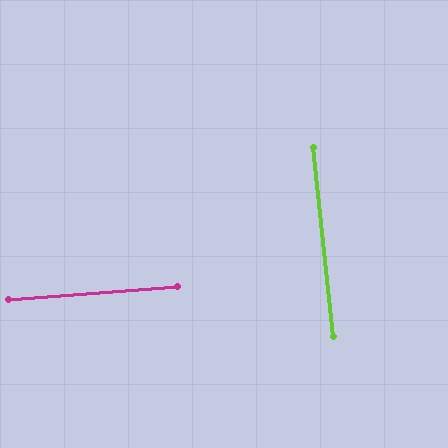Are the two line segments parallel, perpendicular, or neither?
Perpendicular — they meet at approximately 89°.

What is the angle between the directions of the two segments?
Approximately 89 degrees.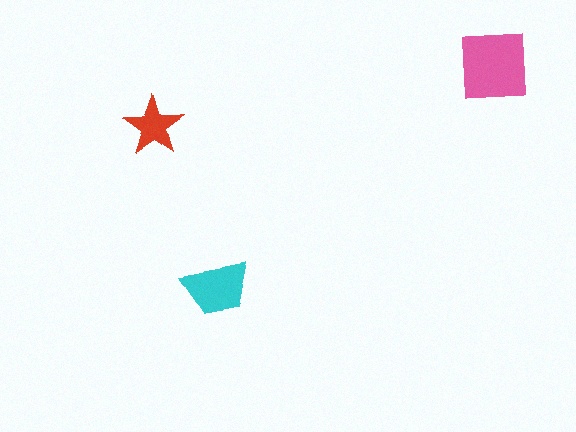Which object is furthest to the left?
The red star is leftmost.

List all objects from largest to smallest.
The pink square, the cyan trapezoid, the red star.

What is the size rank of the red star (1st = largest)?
3rd.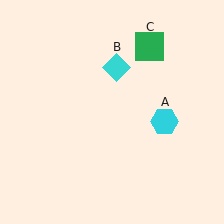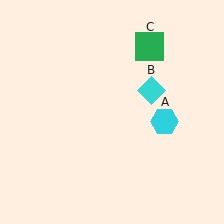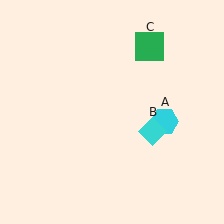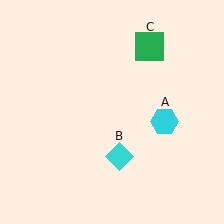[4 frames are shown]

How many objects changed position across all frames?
1 object changed position: cyan diamond (object B).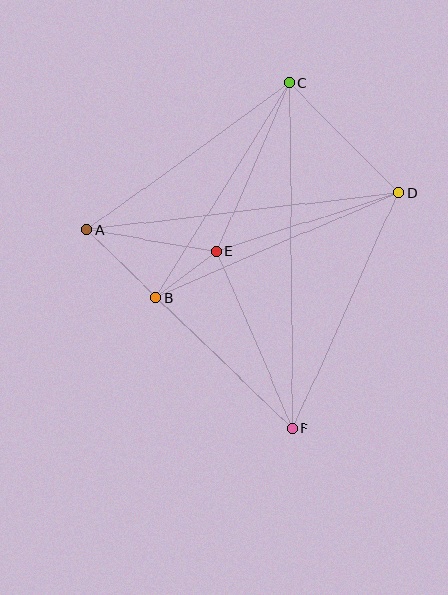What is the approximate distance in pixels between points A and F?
The distance between A and F is approximately 286 pixels.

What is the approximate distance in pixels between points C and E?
The distance between C and E is approximately 183 pixels.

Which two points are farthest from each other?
Points C and F are farthest from each other.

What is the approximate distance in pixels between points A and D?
The distance between A and D is approximately 314 pixels.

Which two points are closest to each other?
Points B and E are closest to each other.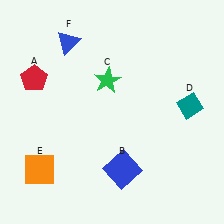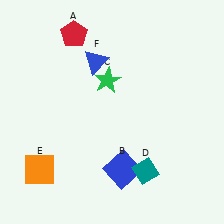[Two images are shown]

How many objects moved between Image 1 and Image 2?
3 objects moved between the two images.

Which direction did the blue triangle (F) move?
The blue triangle (F) moved right.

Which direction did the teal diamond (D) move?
The teal diamond (D) moved down.